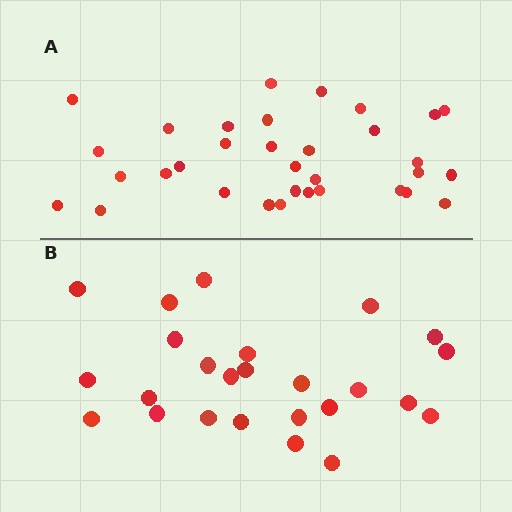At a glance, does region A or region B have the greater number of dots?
Region A (the top region) has more dots.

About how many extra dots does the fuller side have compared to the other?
Region A has roughly 8 or so more dots than region B.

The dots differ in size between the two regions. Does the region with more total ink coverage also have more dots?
No. Region B has more total ink coverage because its dots are larger, but region A actually contains more individual dots. Total area can be misleading — the number of items is what matters here.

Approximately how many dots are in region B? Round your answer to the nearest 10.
About 20 dots. (The exact count is 25, which rounds to 20.)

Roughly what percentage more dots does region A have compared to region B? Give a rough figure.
About 30% more.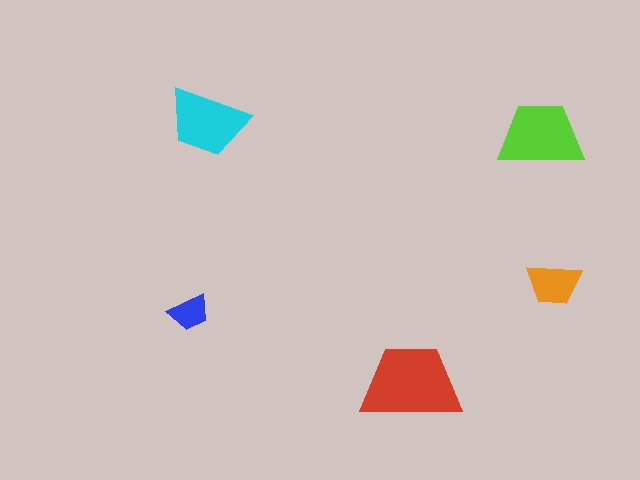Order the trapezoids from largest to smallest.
the red one, the lime one, the cyan one, the orange one, the blue one.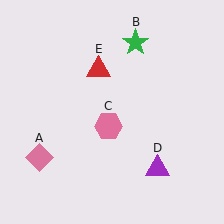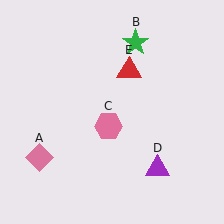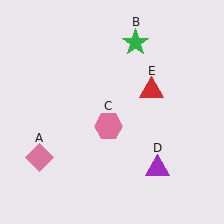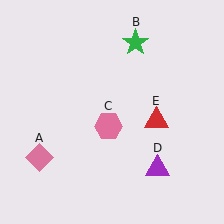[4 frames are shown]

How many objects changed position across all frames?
1 object changed position: red triangle (object E).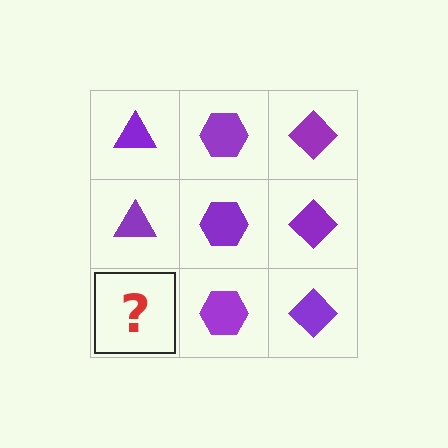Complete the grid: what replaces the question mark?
The question mark should be replaced with a purple triangle.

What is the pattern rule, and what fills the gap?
The rule is that each column has a consistent shape. The gap should be filled with a purple triangle.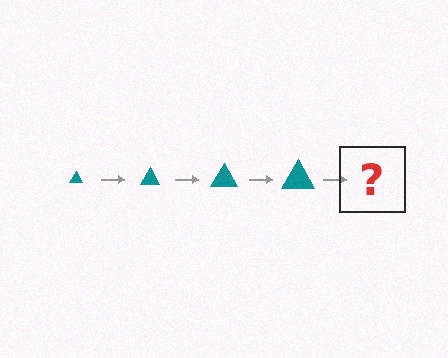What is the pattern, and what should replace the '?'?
The pattern is that the triangle gets progressively larger each step. The '?' should be a teal triangle, larger than the previous one.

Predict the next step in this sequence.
The next step is a teal triangle, larger than the previous one.